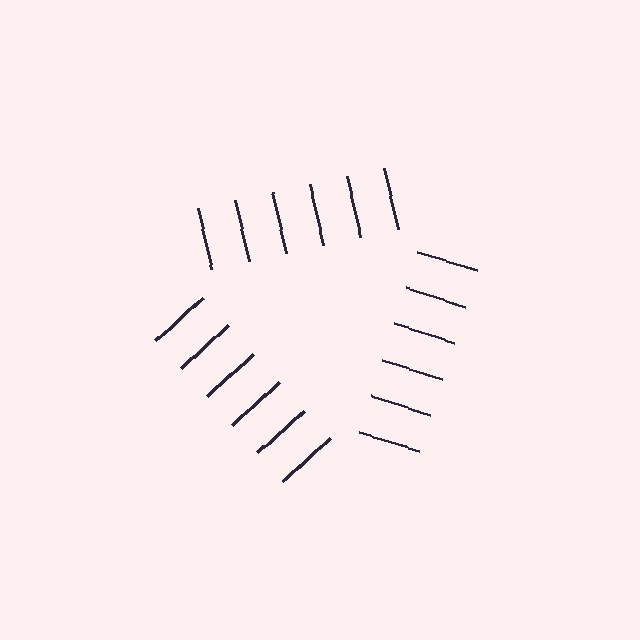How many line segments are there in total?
18 — 6 along each of the 3 edges.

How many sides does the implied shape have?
3 sides — the line-ends trace a triangle.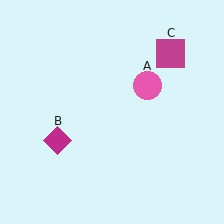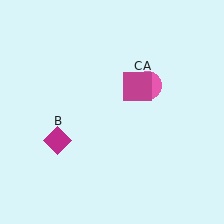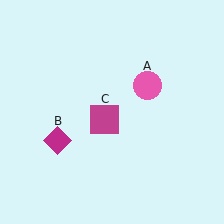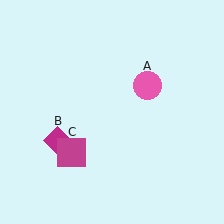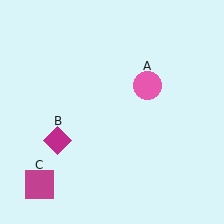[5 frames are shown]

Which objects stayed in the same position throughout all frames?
Pink circle (object A) and magenta diamond (object B) remained stationary.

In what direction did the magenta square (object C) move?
The magenta square (object C) moved down and to the left.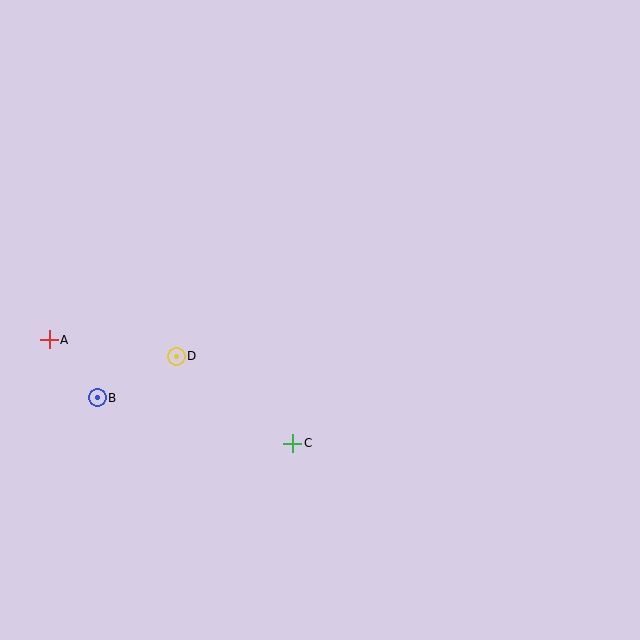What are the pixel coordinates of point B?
Point B is at (97, 398).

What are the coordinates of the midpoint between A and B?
The midpoint between A and B is at (73, 369).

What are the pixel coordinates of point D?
Point D is at (176, 356).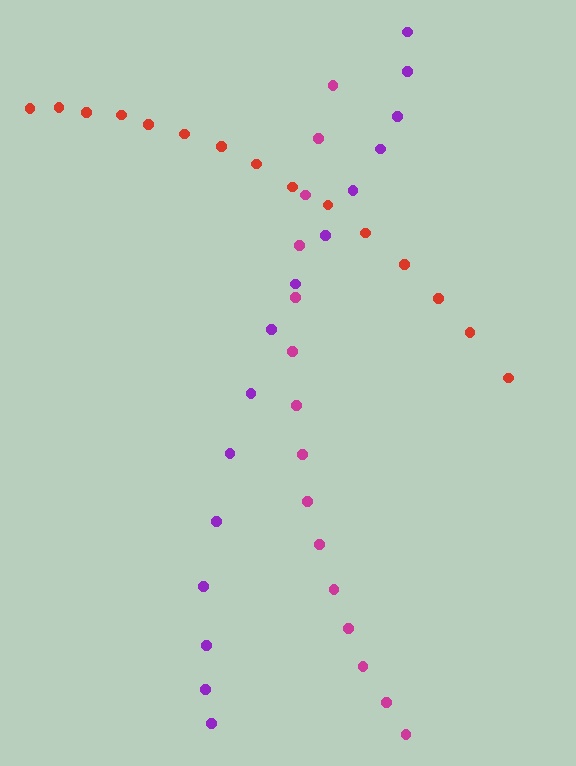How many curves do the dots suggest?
There are 3 distinct paths.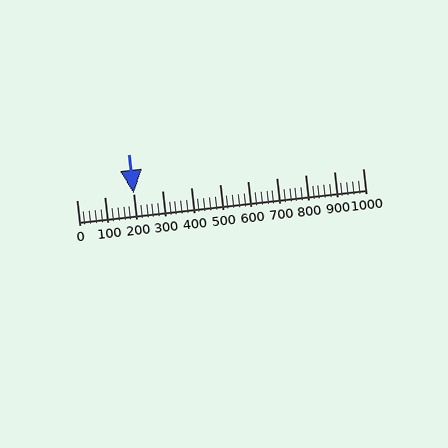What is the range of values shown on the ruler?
The ruler shows values from 0 to 1000.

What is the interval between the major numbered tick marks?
The major tick marks are spaced 100 units apart.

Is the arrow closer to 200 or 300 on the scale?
The arrow is closer to 200.